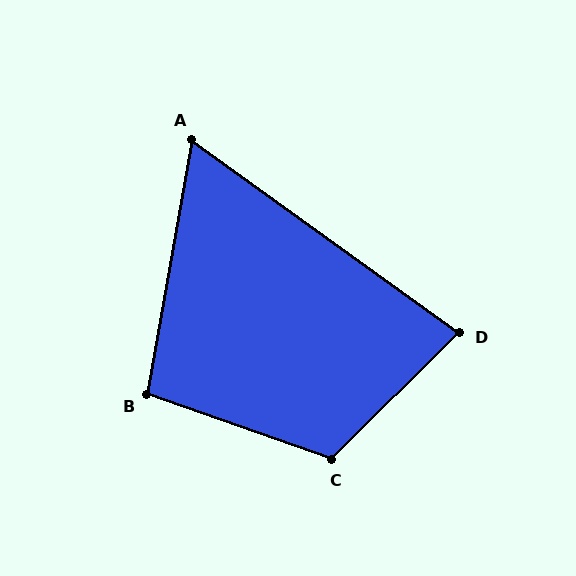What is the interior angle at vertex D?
Approximately 81 degrees (acute).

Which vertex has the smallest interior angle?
A, at approximately 64 degrees.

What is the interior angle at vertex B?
Approximately 99 degrees (obtuse).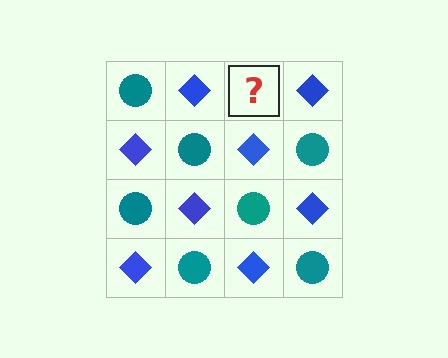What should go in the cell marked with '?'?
The missing cell should contain a teal circle.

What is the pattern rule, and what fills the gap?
The rule is that it alternates teal circle and blue diamond in a checkerboard pattern. The gap should be filled with a teal circle.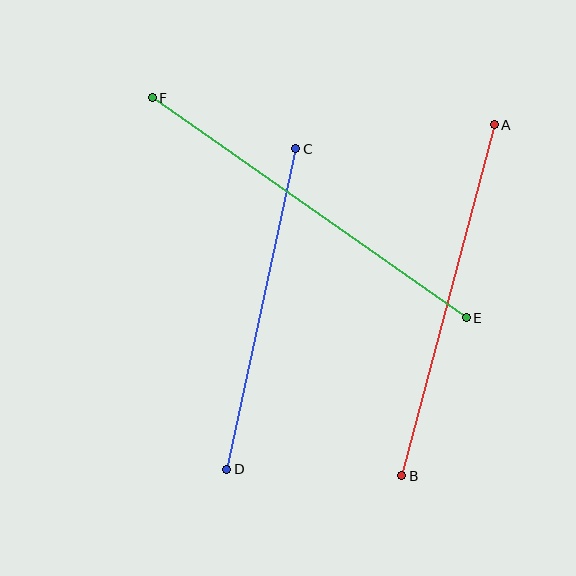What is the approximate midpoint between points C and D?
The midpoint is at approximately (261, 309) pixels.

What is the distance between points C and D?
The distance is approximately 328 pixels.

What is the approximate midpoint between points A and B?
The midpoint is at approximately (448, 300) pixels.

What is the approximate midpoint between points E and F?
The midpoint is at approximately (309, 208) pixels.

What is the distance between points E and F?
The distance is approximately 384 pixels.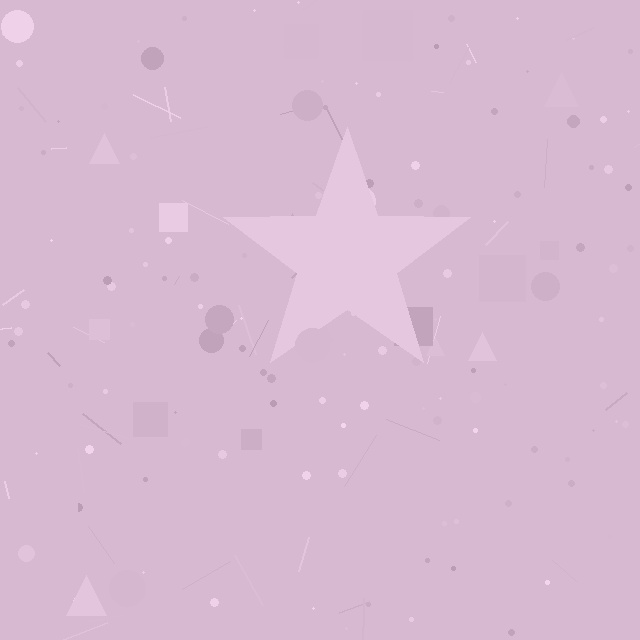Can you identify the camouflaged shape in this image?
The camouflaged shape is a star.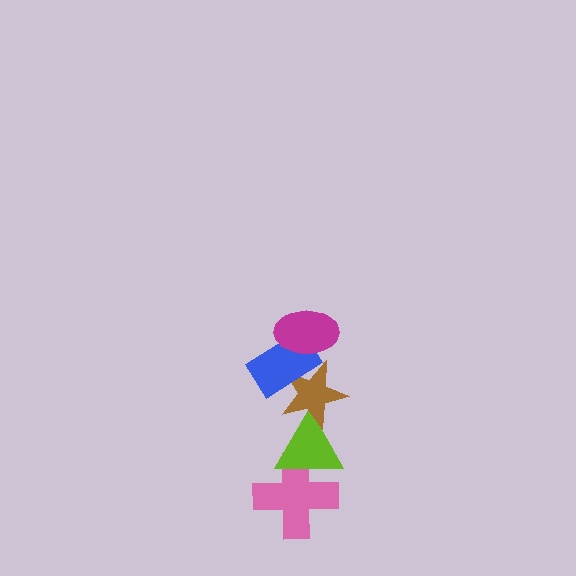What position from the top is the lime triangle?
The lime triangle is 4th from the top.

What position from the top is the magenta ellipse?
The magenta ellipse is 1st from the top.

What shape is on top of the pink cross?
The lime triangle is on top of the pink cross.